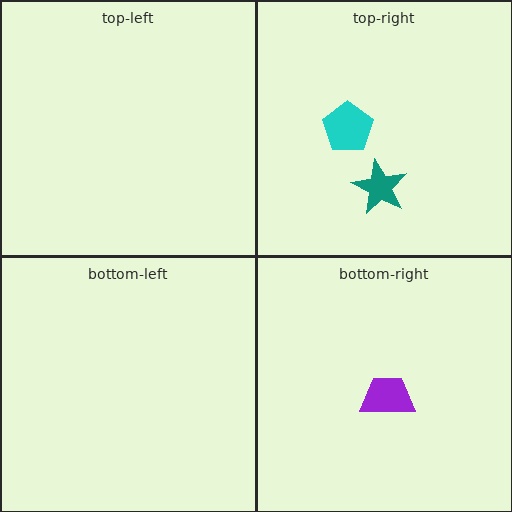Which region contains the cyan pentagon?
The top-right region.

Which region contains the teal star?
The top-right region.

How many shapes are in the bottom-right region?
1.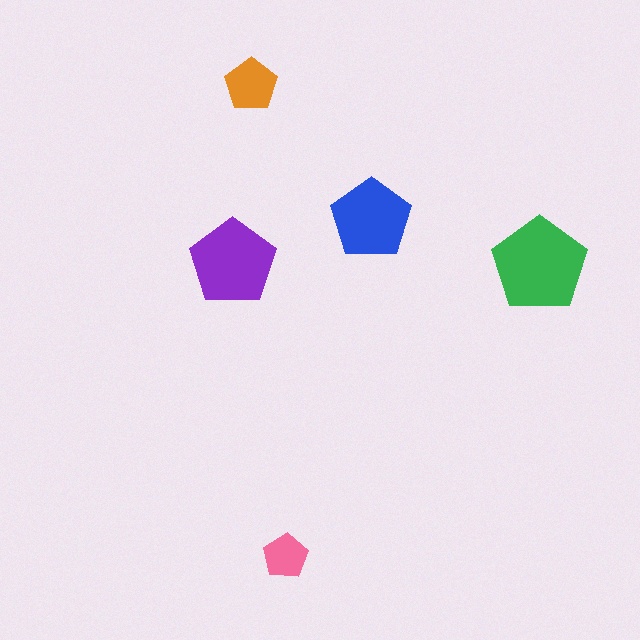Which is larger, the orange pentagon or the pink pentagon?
The orange one.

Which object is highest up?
The orange pentagon is topmost.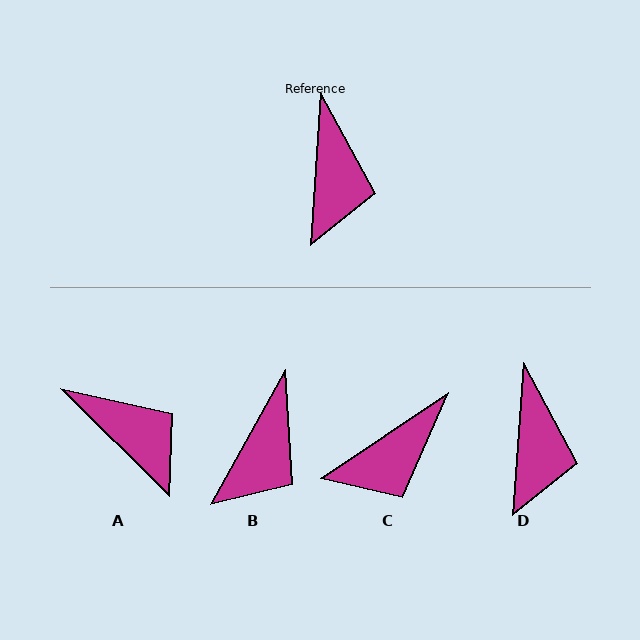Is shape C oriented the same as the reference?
No, it is off by about 52 degrees.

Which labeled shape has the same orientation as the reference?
D.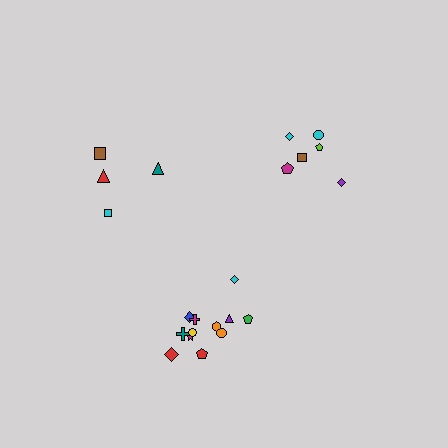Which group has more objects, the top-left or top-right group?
The top-right group.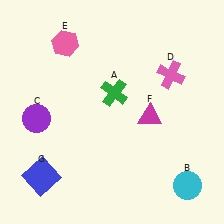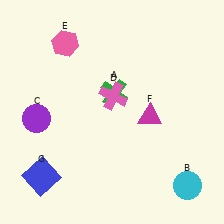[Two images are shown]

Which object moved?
The pink cross (D) moved left.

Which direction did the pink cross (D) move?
The pink cross (D) moved left.